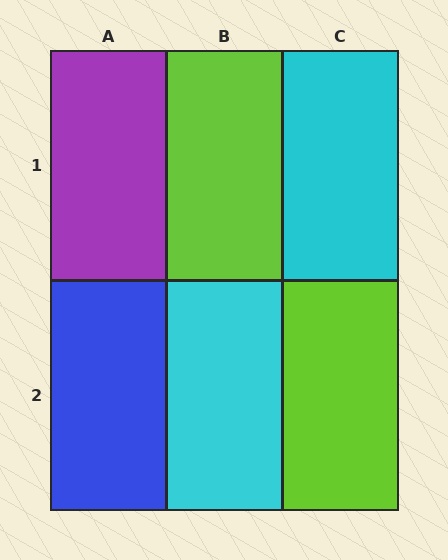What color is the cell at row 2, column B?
Cyan.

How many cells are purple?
1 cell is purple.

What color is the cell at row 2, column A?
Blue.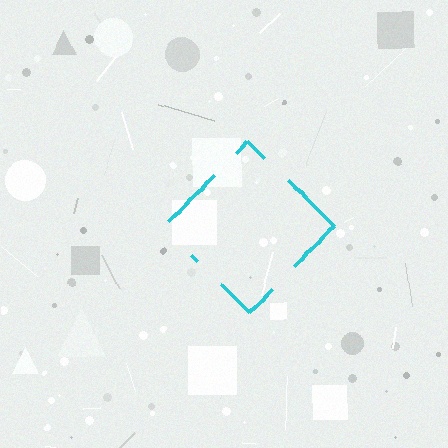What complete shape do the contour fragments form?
The contour fragments form a diamond.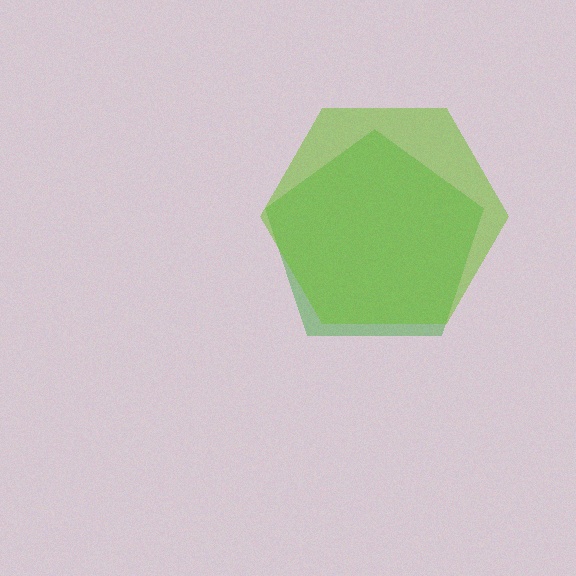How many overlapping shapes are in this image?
There are 2 overlapping shapes in the image.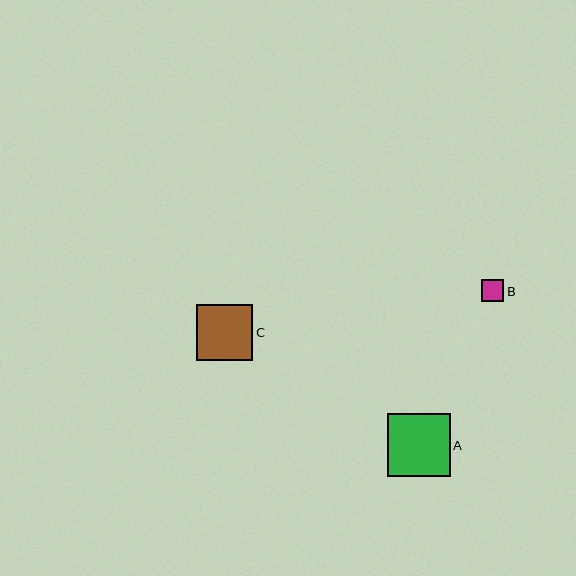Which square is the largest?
Square A is the largest with a size of approximately 63 pixels.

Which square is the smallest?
Square B is the smallest with a size of approximately 22 pixels.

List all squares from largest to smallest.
From largest to smallest: A, C, B.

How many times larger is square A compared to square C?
Square A is approximately 1.1 times the size of square C.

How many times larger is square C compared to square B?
Square C is approximately 2.6 times the size of square B.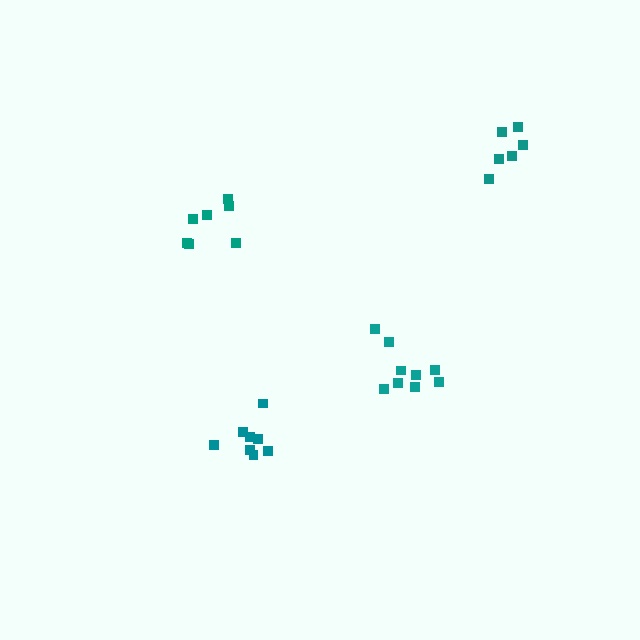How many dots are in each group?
Group 1: 6 dots, Group 2: 9 dots, Group 3: 7 dots, Group 4: 8 dots (30 total).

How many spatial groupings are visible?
There are 4 spatial groupings.